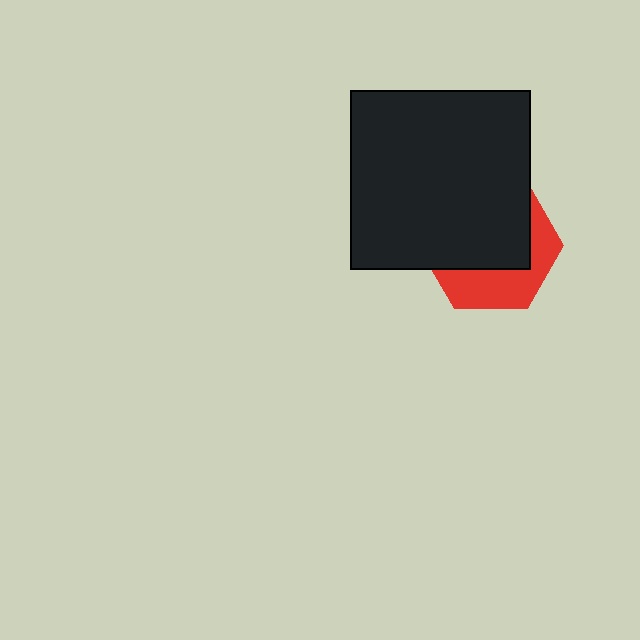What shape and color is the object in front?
The object in front is a black square.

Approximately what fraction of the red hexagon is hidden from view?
Roughly 62% of the red hexagon is hidden behind the black square.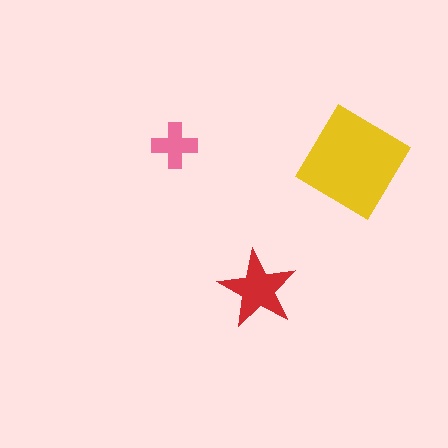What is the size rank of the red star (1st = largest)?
2nd.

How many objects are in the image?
There are 3 objects in the image.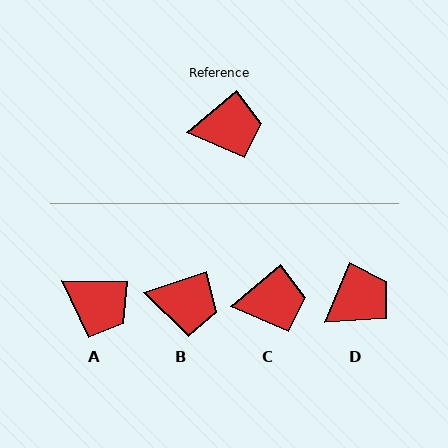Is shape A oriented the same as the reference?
No, it is off by about 42 degrees.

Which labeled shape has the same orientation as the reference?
C.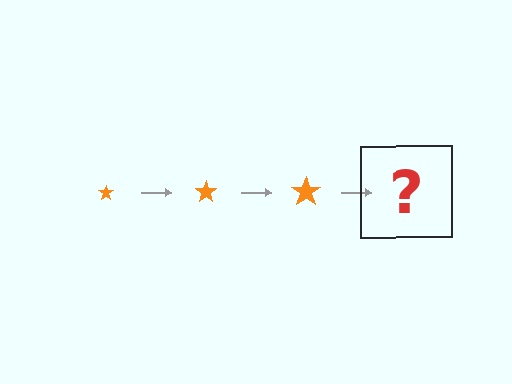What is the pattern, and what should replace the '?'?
The pattern is that the star gets progressively larger each step. The '?' should be an orange star, larger than the previous one.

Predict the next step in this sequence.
The next step is an orange star, larger than the previous one.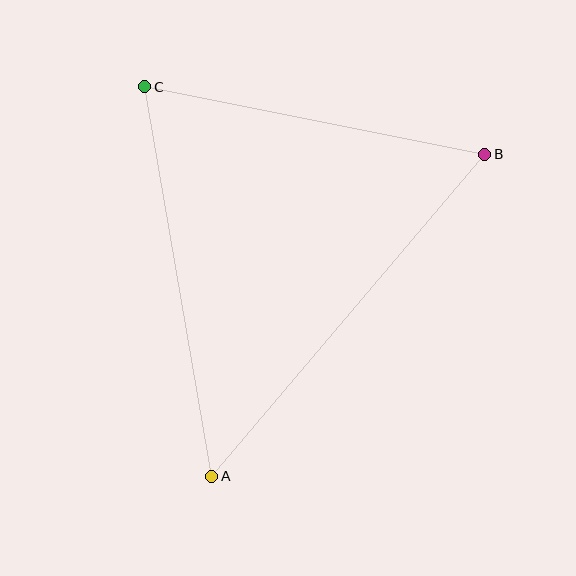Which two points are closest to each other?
Points B and C are closest to each other.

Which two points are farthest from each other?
Points A and B are farthest from each other.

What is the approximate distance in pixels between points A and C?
The distance between A and C is approximately 395 pixels.